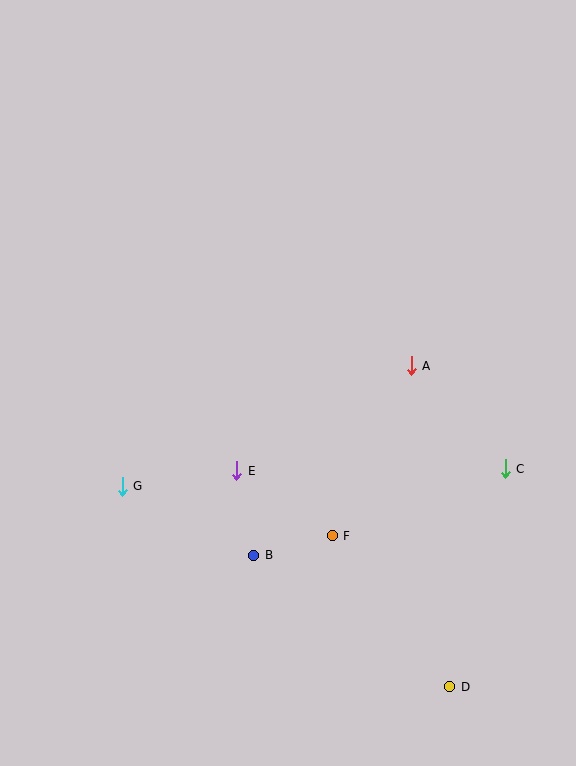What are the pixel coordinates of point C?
Point C is at (505, 469).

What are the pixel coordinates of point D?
Point D is at (450, 687).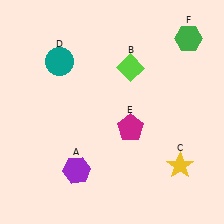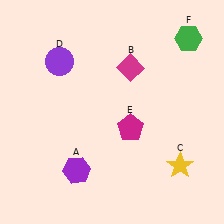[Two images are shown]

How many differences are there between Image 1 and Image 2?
There are 2 differences between the two images.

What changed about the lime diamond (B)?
In Image 1, B is lime. In Image 2, it changed to magenta.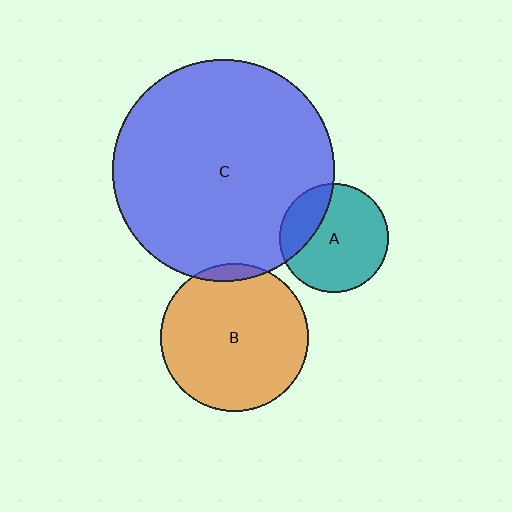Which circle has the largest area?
Circle C (blue).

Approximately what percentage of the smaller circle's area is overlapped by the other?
Approximately 25%.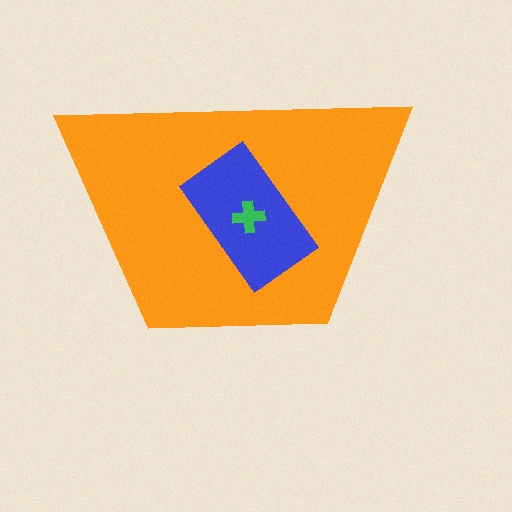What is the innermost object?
The green cross.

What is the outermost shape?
The orange trapezoid.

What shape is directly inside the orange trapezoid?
The blue rectangle.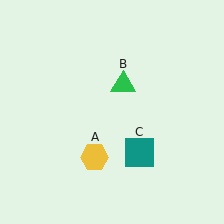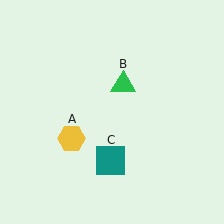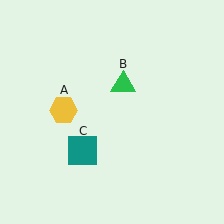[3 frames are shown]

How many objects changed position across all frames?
2 objects changed position: yellow hexagon (object A), teal square (object C).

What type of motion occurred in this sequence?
The yellow hexagon (object A), teal square (object C) rotated clockwise around the center of the scene.